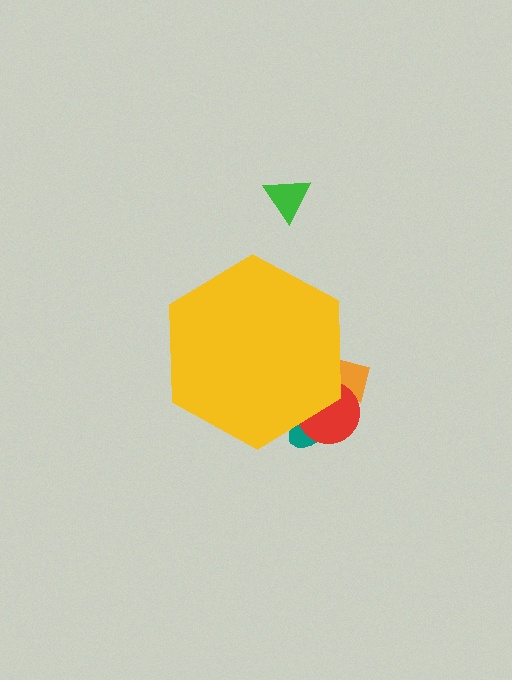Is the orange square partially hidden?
Yes, the orange square is partially hidden behind the yellow hexagon.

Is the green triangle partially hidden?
No, the green triangle is fully visible.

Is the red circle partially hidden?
Yes, the red circle is partially hidden behind the yellow hexagon.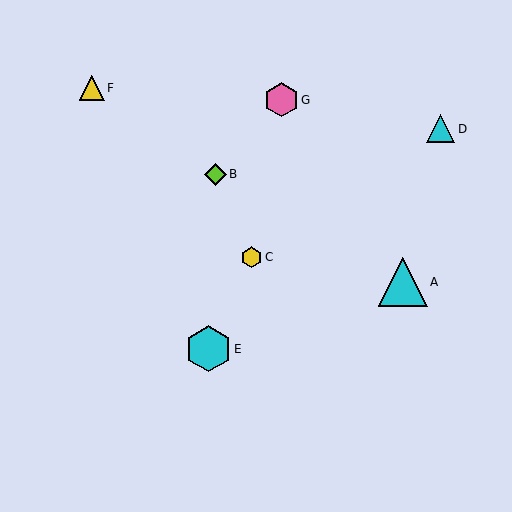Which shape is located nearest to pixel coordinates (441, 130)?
The cyan triangle (labeled D) at (441, 129) is nearest to that location.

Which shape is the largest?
The cyan triangle (labeled A) is the largest.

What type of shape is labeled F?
Shape F is a yellow triangle.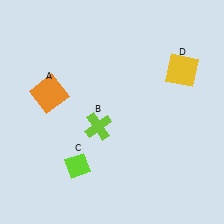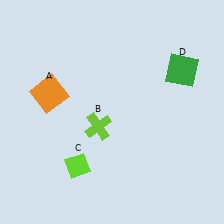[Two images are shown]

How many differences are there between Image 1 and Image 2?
There is 1 difference between the two images.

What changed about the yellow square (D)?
In Image 1, D is yellow. In Image 2, it changed to green.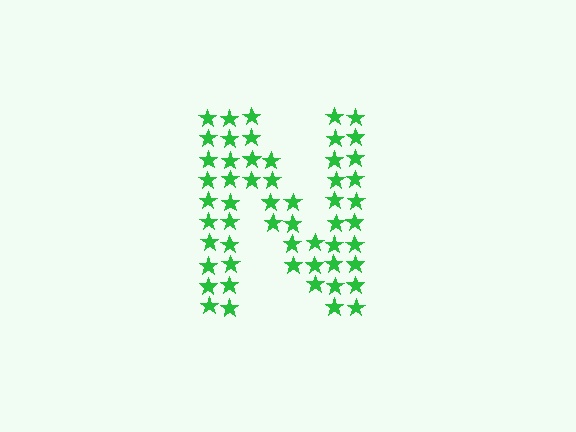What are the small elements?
The small elements are stars.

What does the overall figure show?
The overall figure shows the letter N.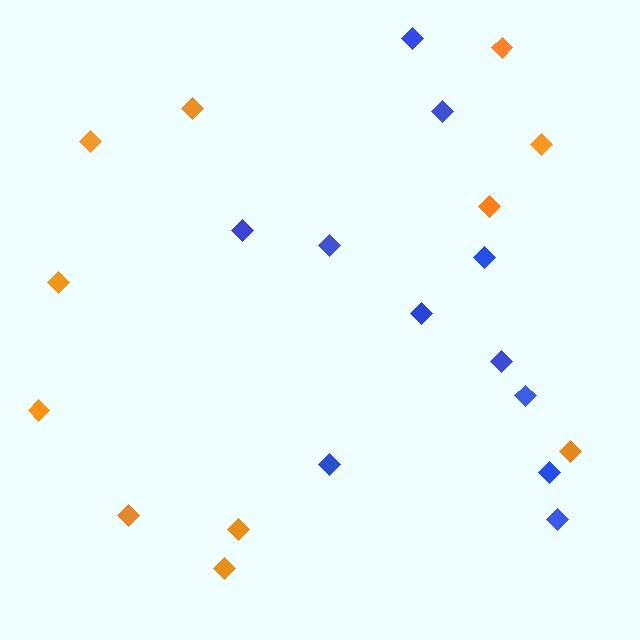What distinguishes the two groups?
There are 2 groups: one group of blue diamonds (11) and one group of orange diamonds (11).